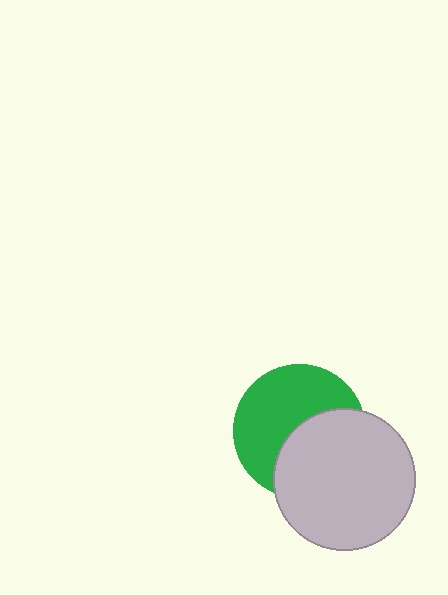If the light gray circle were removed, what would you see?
You would see the complete green circle.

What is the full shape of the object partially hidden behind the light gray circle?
The partially hidden object is a green circle.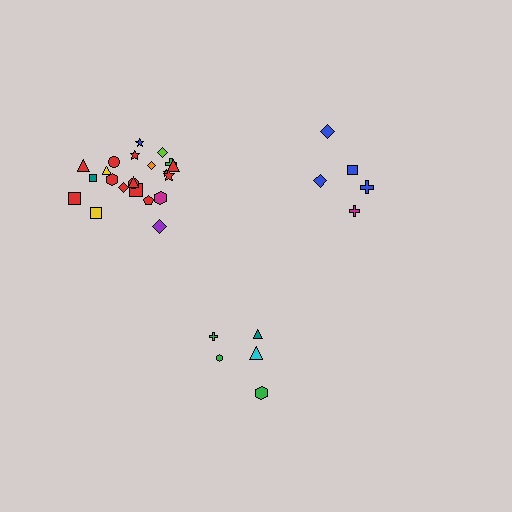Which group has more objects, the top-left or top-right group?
The top-left group.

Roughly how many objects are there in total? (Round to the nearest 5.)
Roughly 30 objects in total.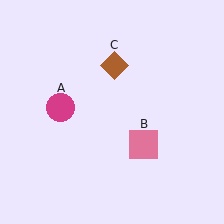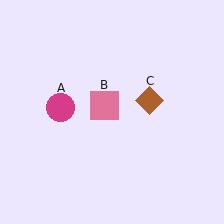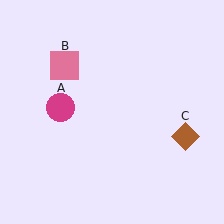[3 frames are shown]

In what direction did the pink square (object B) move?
The pink square (object B) moved up and to the left.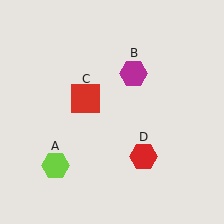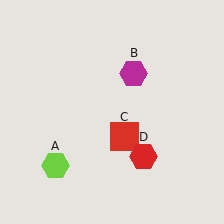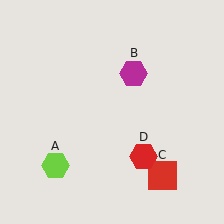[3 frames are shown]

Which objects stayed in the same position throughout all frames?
Lime hexagon (object A) and magenta hexagon (object B) and red hexagon (object D) remained stationary.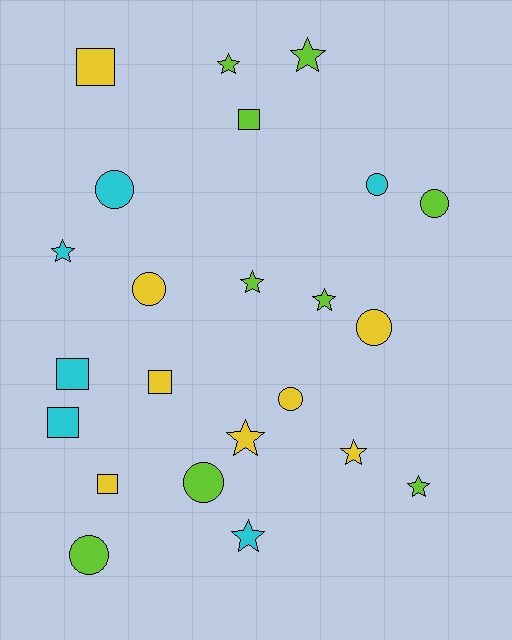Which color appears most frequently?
Lime, with 9 objects.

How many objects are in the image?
There are 23 objects.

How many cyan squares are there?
There are 2 cyan squares.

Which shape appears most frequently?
Star, with 9 objects.